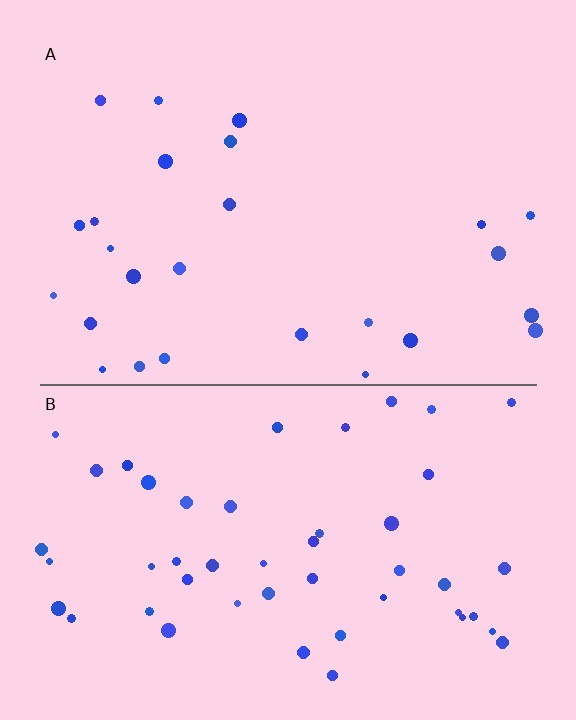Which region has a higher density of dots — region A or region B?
B (the bottom).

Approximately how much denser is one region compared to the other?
Approximately 1.9× — region B over region A.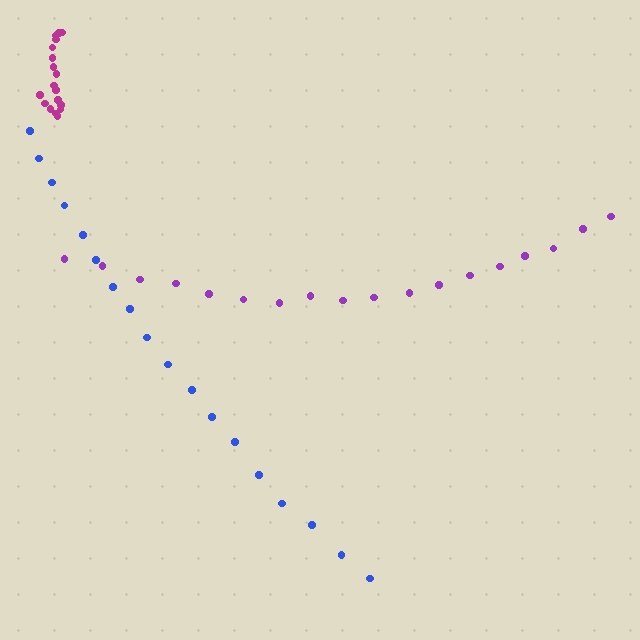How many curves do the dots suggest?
There are 3 distinct paths.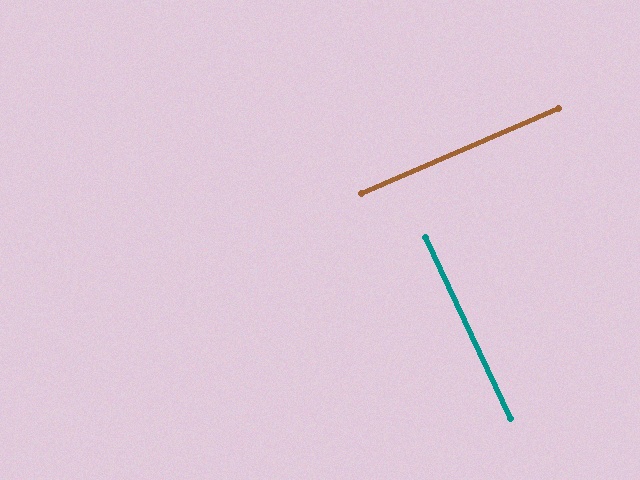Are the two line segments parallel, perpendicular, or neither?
Perpendicular — they meet at approximately 88°.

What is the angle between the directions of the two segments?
Approximately 88 degrees.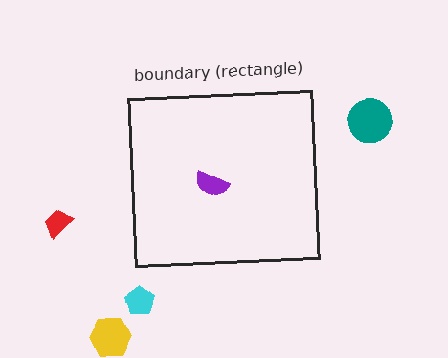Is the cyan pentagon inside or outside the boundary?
Outside.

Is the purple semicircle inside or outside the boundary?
Inside.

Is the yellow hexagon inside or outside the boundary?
Outside.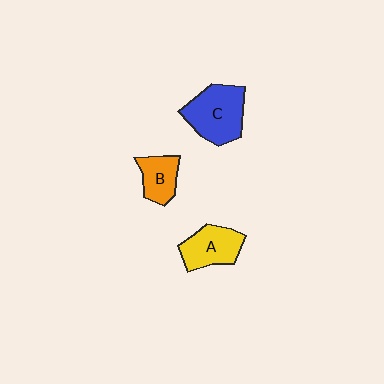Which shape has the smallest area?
Shape B (orange).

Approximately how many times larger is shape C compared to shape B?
Approximately 1.8 times.